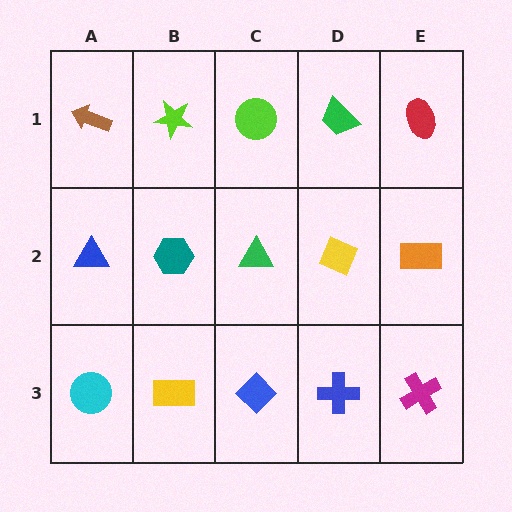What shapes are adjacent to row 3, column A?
A blue triangle (row 2, column A), a yellow rectangle (row 3, column B).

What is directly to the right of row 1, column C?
A green trapezoid.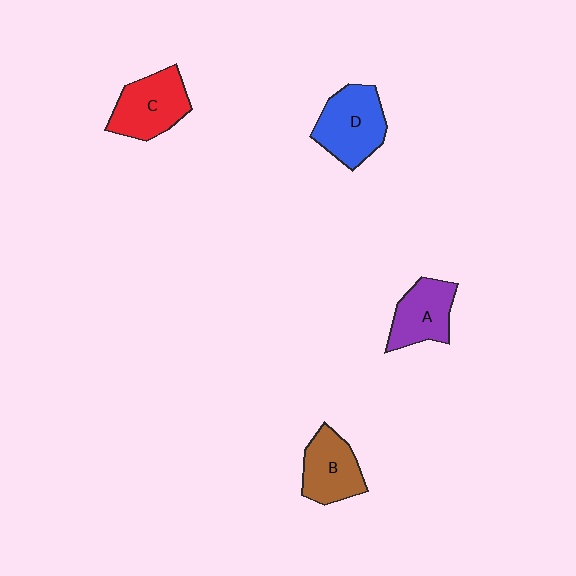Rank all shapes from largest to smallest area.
From largest to smallest: D (blue), C (red), B (brown), A (purple).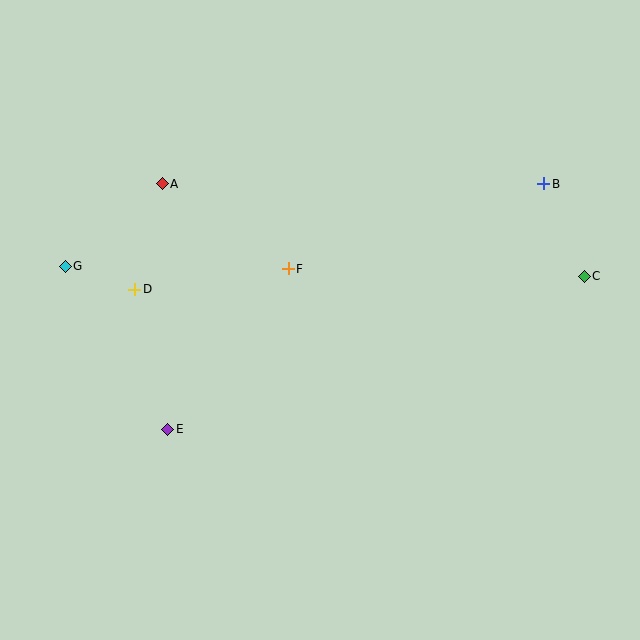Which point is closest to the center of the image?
Point F at (288, 269) is closest to the center.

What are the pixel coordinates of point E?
Point E is at (168, 429).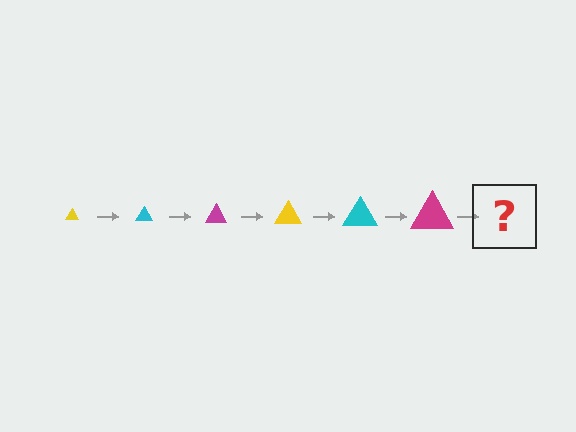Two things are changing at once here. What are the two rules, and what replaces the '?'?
The two rules are that the triangle grows larger each step and the color cycles through yellow, cyan, and magenta. The '?' should be a yellow triangle, larger than the previous one.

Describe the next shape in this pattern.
It should be a yellow triangle, larger than the previous one.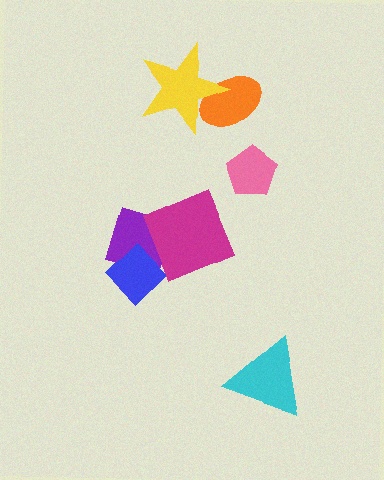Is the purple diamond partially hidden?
Yes, it is partially covered by another shape.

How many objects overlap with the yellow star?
1 object overlaps with the yellow star.